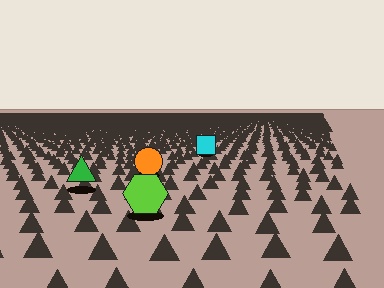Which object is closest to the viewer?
The lime hexagon is closest. The texture marks near it are larger and more spread out.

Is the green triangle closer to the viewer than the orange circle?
Yes. The green triangle is closer — you can tell from the texture gradient: the ground texture is coarser near it.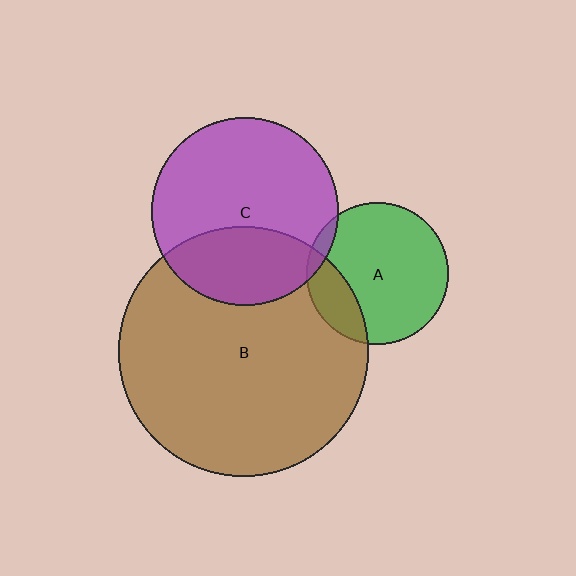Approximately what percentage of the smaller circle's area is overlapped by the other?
Approximately 5%.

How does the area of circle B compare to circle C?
Approximately 1.8 times.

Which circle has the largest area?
Circle B (brown).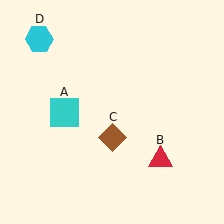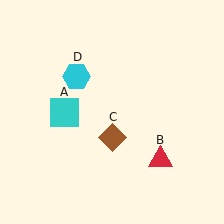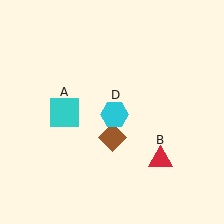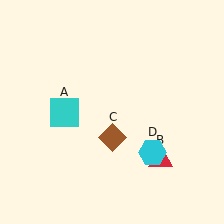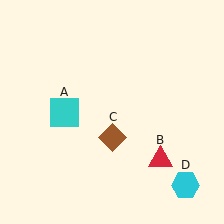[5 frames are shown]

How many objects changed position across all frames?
1 object changed position: cyan hexagon (object D).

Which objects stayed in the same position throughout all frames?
Cyan square (object A) and red triangle (object B) and brown diamond (object C) remained stationary.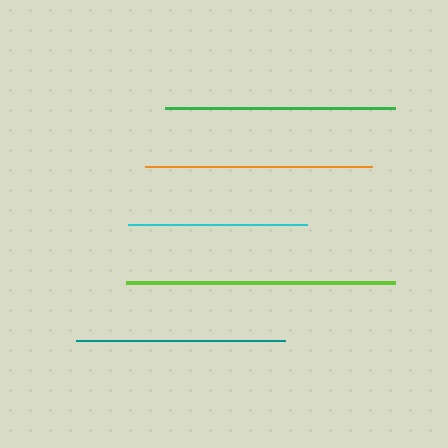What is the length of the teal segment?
The teal segment is approximately 210 pixels long.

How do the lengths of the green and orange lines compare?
The green and orange lines are approximately the same length.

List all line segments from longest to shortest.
From longest to shortest: lime, green, orange, teal, cyan.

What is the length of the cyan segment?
The cyan segment is approximately 179 pixels long.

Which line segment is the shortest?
The cyan line is the shortest at approximately 179 pixels.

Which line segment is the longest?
The lime line is the longest at approximately 268 pixels.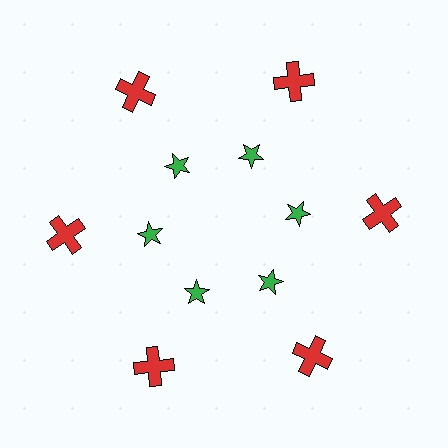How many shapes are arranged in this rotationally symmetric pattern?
There are 12 shapes, arranged in 6 groups of 2.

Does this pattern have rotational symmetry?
Yes, this pattern has 6-fold rotational symmetry. It looks the same after rotating 60 degrees around the center.